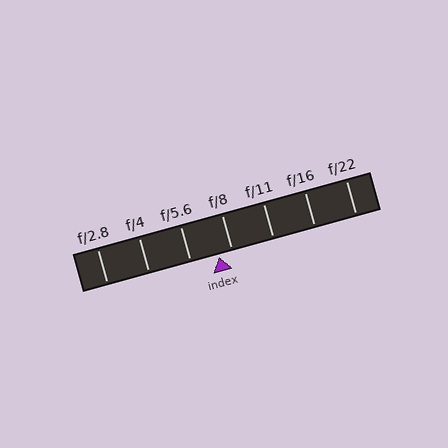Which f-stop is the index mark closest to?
The index mark is closest to f/8.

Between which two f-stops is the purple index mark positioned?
The index mark is between f/5.6 and f/8.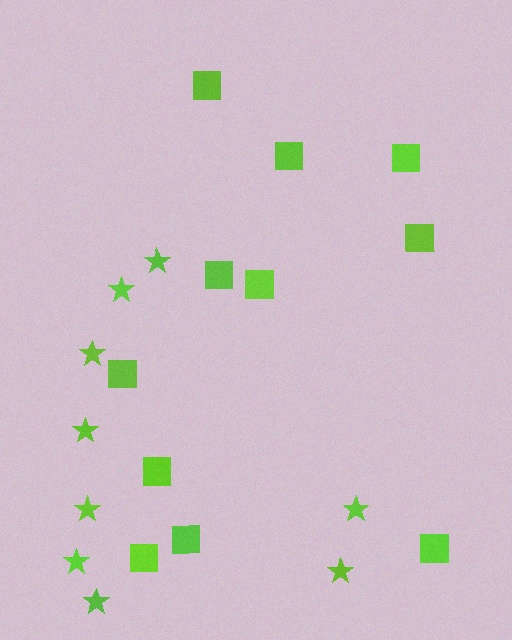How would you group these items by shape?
There are 2 groups: one group of squares (11) and one group of stars (9).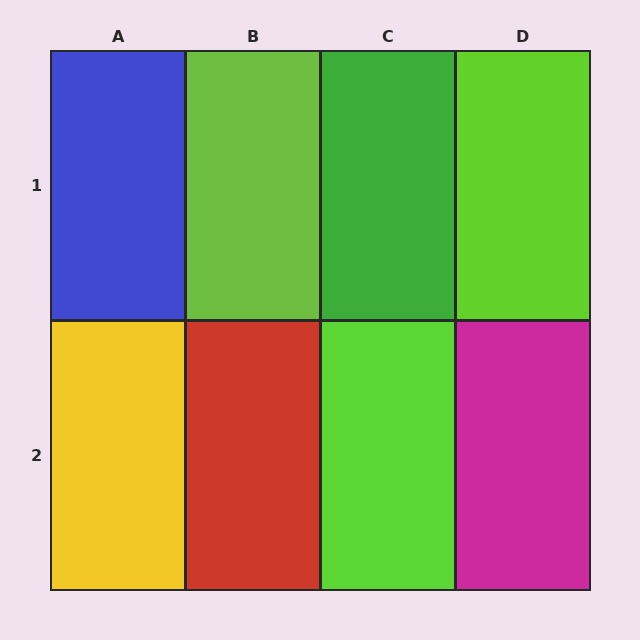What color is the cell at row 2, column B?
Red.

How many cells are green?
1 cell is green.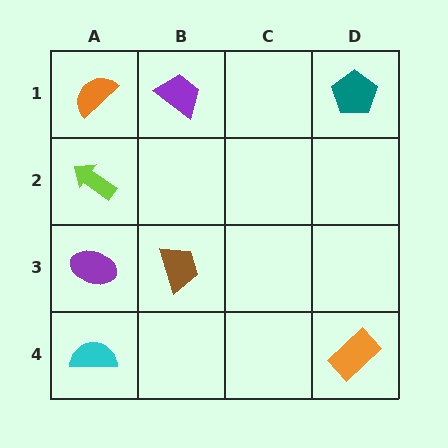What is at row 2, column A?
A lime arrow.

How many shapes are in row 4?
2 shapes.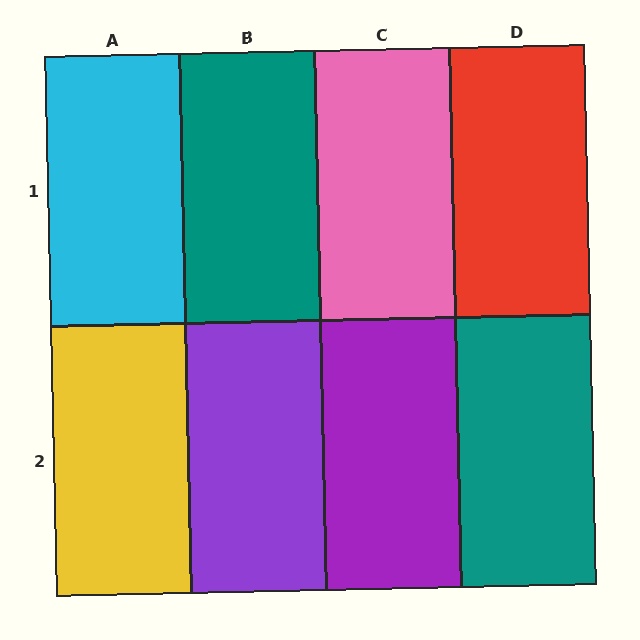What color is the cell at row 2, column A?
Yellow.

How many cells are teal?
2 cells are teal.